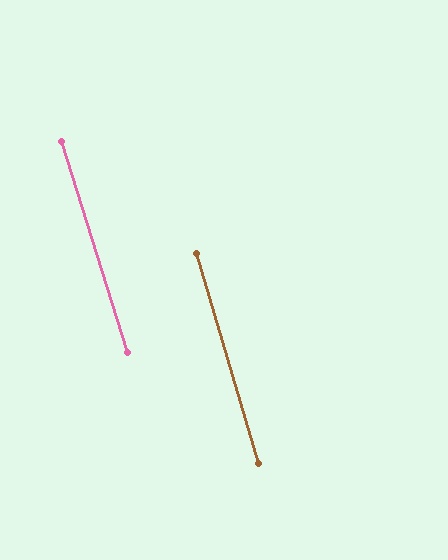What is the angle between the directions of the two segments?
Approximately 1 degree.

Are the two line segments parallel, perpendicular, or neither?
Parallel — their directions differ by only 1.1°.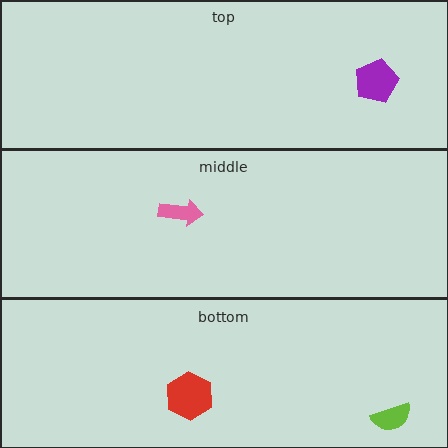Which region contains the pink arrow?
The middle region.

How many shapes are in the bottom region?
2.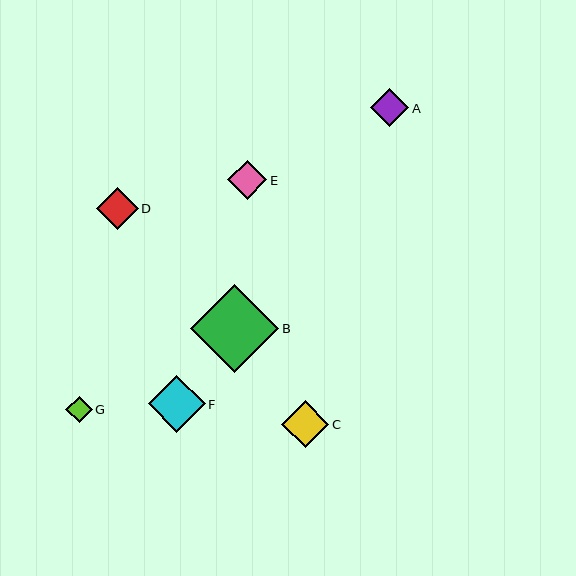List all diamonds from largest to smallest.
From largest to smallest: B, F, C, D, E, A, G.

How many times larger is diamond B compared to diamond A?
Diamond B is approximately 2.3 times the size of diamond A.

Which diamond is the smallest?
Diamond G is the smallest with a size of approximately 26 pixels.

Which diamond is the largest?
Diamond B is the largest with a size of approximately 88 pixels.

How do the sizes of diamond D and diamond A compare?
Diamond D and diamond A are approximately the same size.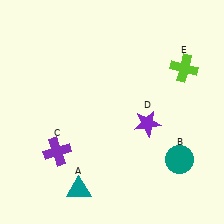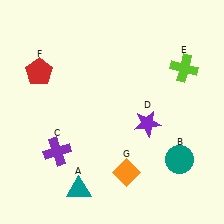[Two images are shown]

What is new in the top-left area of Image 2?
A red pentagon (F) was added in the top-left area of Image 2.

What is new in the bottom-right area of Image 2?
An orange diamond (G) was added in the bottom-right area of Image 2.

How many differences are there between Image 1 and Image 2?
There are 2 differences between the two images.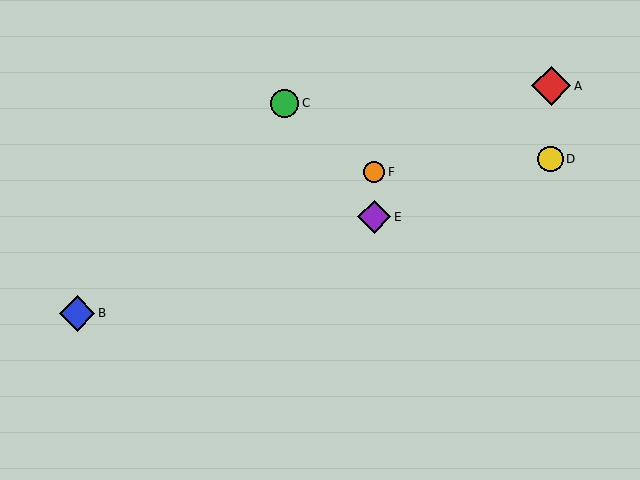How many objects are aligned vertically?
2 objects (E, F) are aligned vertically.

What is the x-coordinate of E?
Object E is at x≈374.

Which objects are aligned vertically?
Objects E, F are aligned vertically.